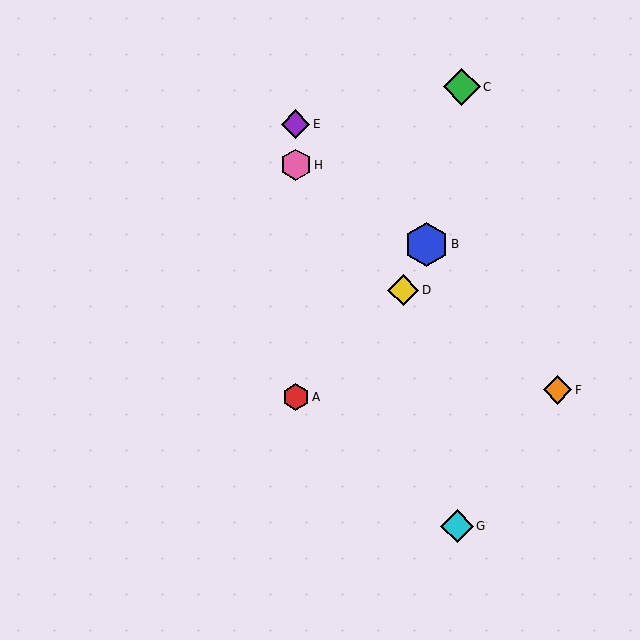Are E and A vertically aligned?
Yes, both are at x≈296.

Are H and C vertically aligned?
No, H is at x≈296 and C is at x≈462.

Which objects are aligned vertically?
Objects A, E, H are aligned vertically.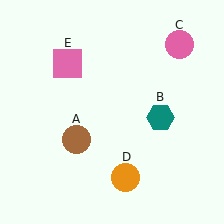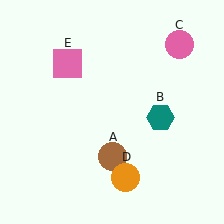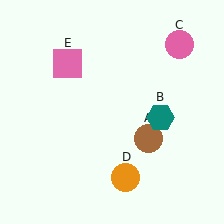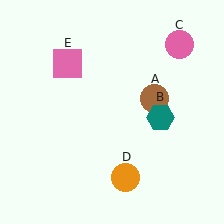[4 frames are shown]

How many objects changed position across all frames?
1 object changed position: brown circle (object A).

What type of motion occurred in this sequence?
The brown circle (object A) rotated counterclockwise around the center of the scene.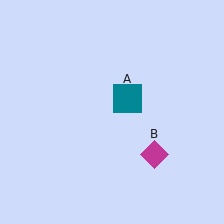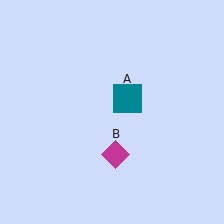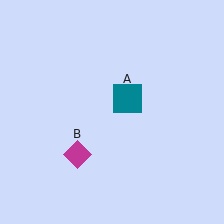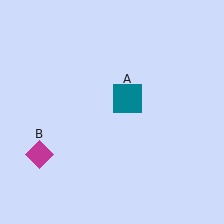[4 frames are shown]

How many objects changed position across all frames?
1 object changed position: magenta diamond (object B).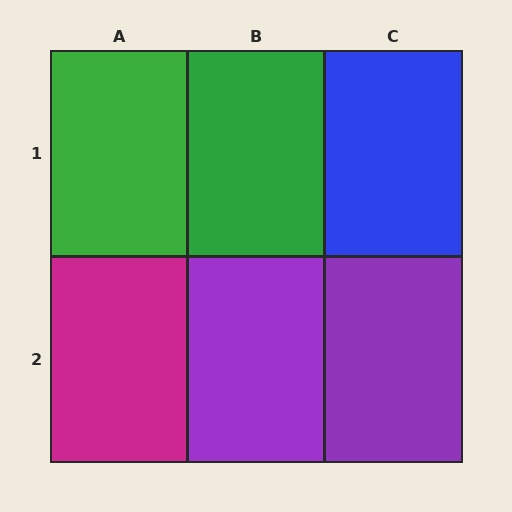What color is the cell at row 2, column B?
Purple.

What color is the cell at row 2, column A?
Magenta.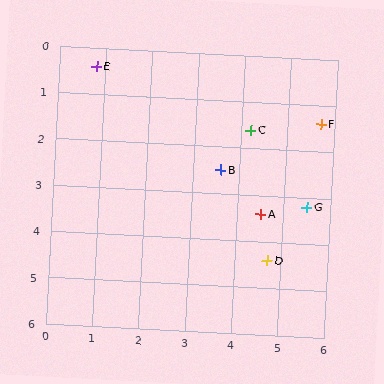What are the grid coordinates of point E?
Point E is at approximately (0.8, 0.4).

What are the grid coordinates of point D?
Point D is at approximately (4.7, 4.4).